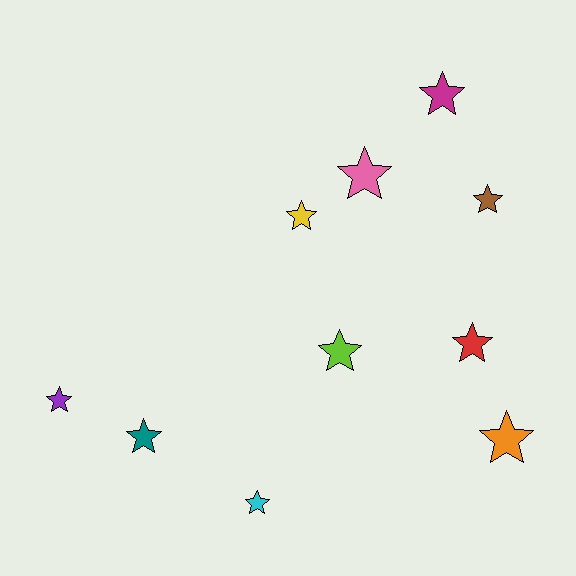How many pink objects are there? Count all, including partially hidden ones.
There is 1 pink object.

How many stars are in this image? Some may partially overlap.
There are 10 stars.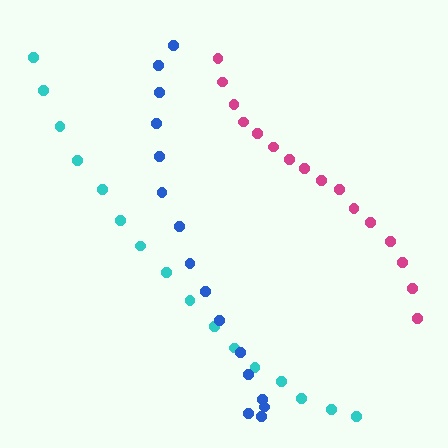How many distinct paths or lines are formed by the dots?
There are 3 distinct paths.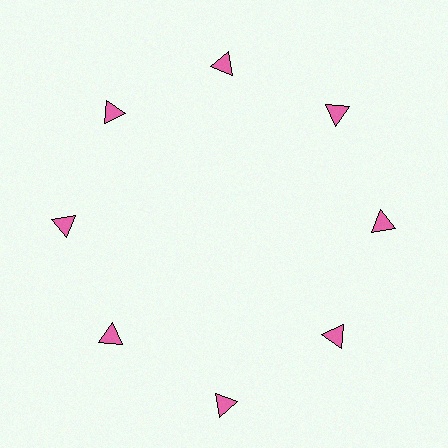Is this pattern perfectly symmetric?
No. The 8 pink triangles are arranged in a ring, but one element near the 6 o'clock position is pushed outward from the center, breaking the 8-fold rotational symmetry.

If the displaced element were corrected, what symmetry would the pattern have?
It would have 8-fold rotational symmetry — the pattern would map onto itself every 45 degrees.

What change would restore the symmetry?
The symmetry would be restored by moving it inward, back onto the ring so that all 8 triangles sit at equal angles and equal distance from the center.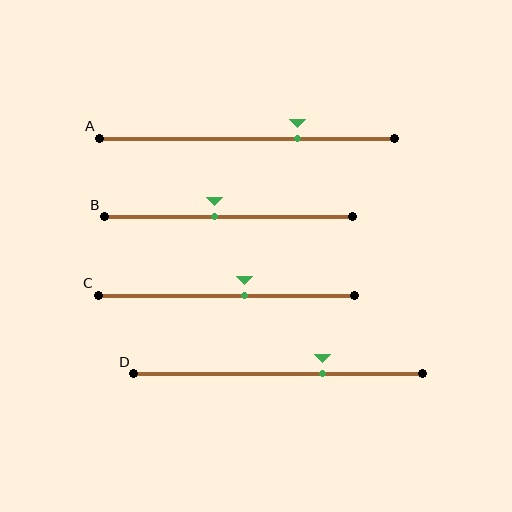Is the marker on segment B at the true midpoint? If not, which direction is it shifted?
No, the marker on segment B is shifted to the left by about 6% of the segment length.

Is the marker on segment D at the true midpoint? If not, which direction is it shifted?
No, the marker on segment D is shifted to the right by about 15% of the segment length.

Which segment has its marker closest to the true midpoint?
Segment B has its marker closest to the true midpoint.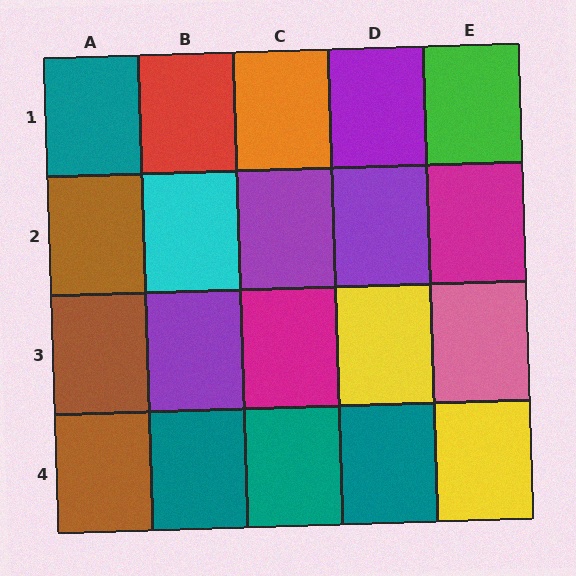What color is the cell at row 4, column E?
Yellow.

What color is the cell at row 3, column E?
Pink.